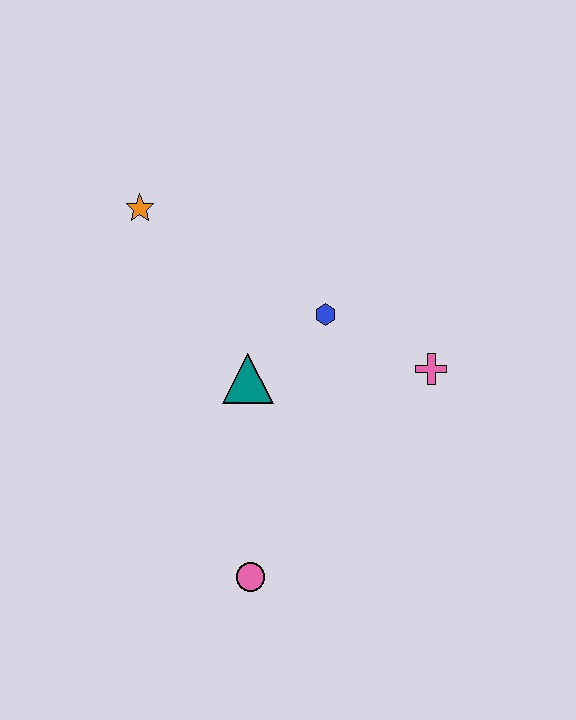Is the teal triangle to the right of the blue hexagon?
No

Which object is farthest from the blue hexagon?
The pink circle is farthest from the blue hexagon.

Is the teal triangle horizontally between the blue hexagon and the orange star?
Yes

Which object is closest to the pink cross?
The blue hexagon is closest to the pink cross.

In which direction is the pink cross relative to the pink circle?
The pink cross is above the pink circle.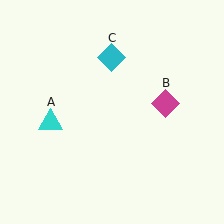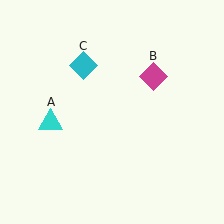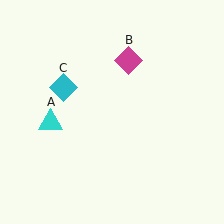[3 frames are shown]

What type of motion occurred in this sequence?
The magenta diamond (object B), cyan diamond (object C) rotated counterclockwise around the center of the scene.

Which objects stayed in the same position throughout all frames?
Cyan triangle (object A) remained stationary.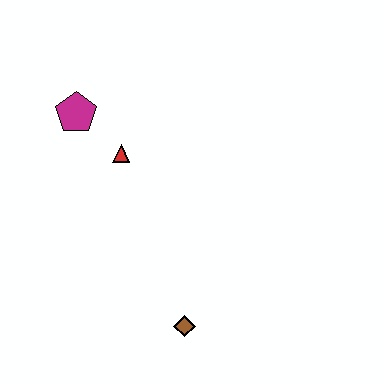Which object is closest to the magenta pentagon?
The red triangle is closest to the magenta pentagon.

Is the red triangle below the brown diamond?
No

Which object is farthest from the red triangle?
The brown diamond is farthest from the red triangle.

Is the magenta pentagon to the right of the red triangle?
No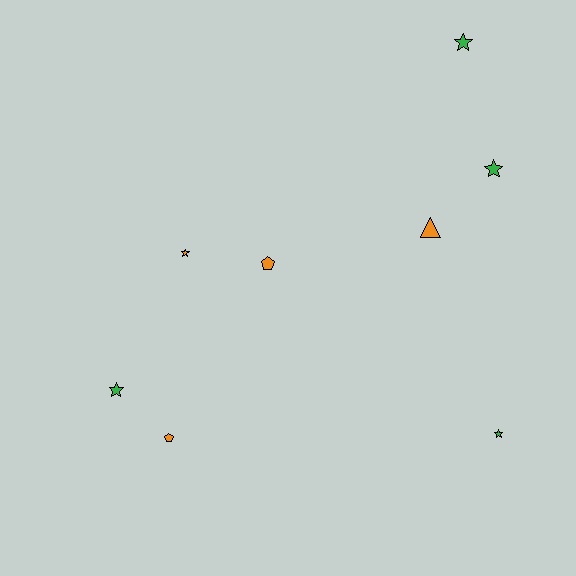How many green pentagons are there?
There are no green pentagons.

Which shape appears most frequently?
Star, with 5 objects.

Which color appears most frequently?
Green, with 4 objects.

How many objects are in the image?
There are 8 objects.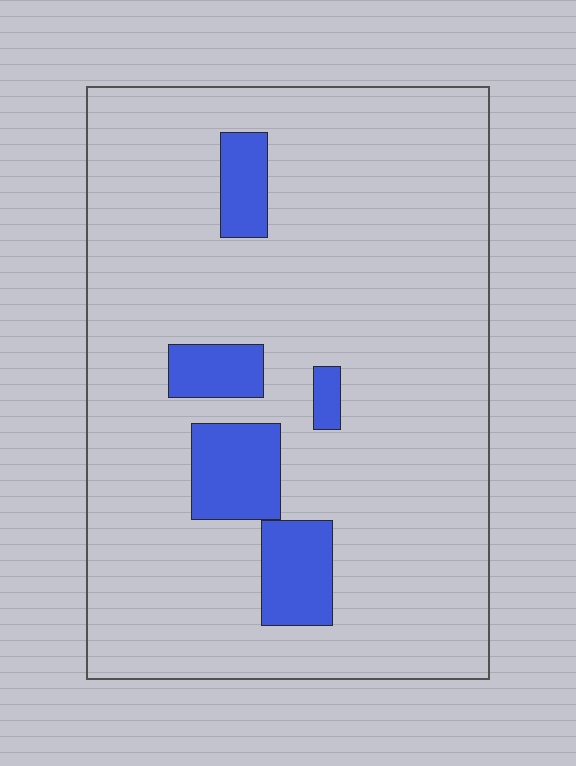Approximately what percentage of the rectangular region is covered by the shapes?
Approximately 10%.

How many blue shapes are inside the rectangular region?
5.